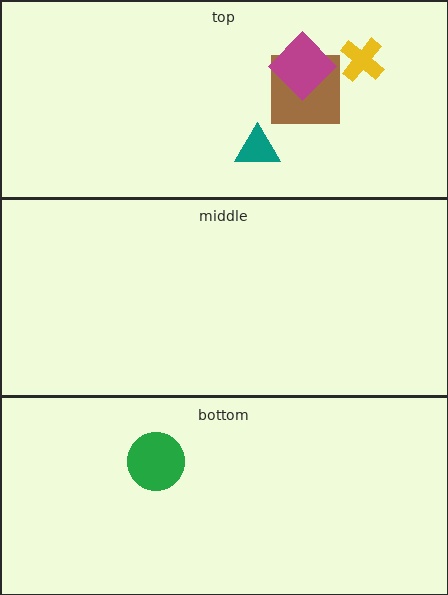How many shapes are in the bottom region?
1.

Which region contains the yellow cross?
The top region.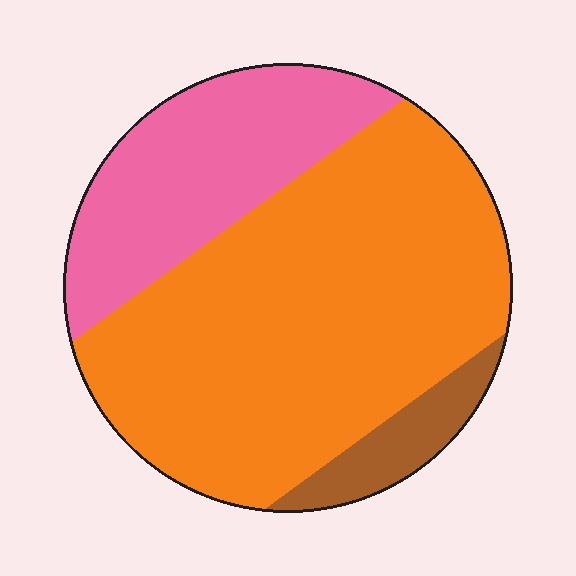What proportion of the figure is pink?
Pink takes up between a sixth and a third of the figure.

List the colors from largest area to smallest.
From largest to smallest: orange, pink, brown.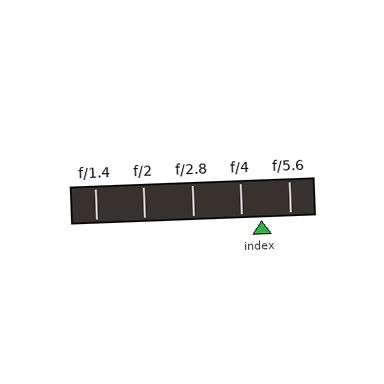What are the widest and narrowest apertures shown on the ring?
The widest aperture shown is f/1.4 and the narrowest is f/5.6.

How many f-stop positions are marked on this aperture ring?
There are 5 f-stop positions marked.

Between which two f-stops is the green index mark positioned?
The index mark is between f/4 and f/5.6.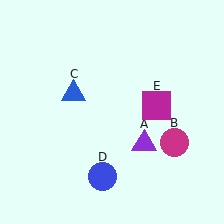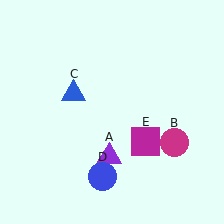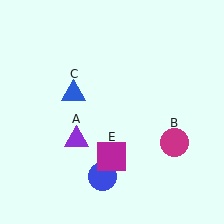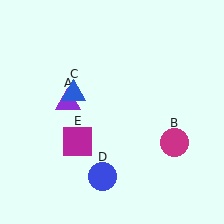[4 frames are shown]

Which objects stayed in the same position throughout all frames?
Magenta circle (object B) and blue triangle (object C) and blue circle (object D) remained stationary.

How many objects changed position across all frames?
2 objects changed position: purple triangle (object A), magenta square (object E).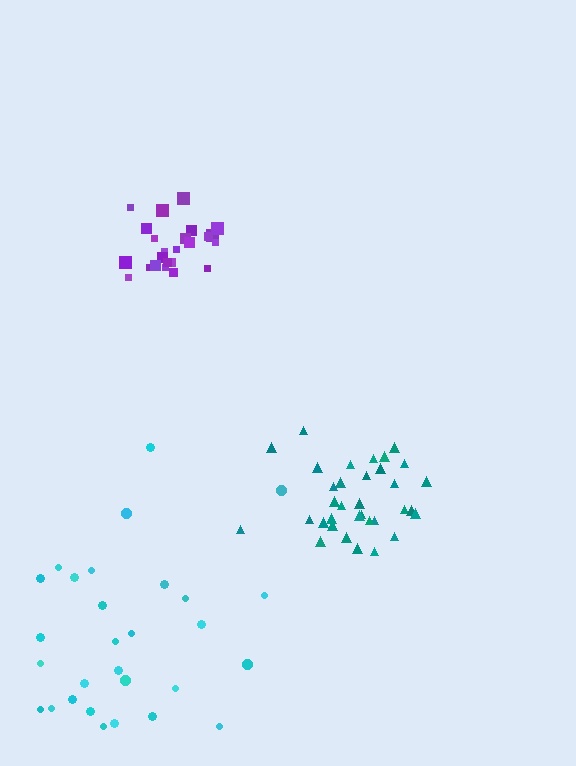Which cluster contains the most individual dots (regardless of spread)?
Teal (34).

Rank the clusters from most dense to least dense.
purple, teal, cyan.